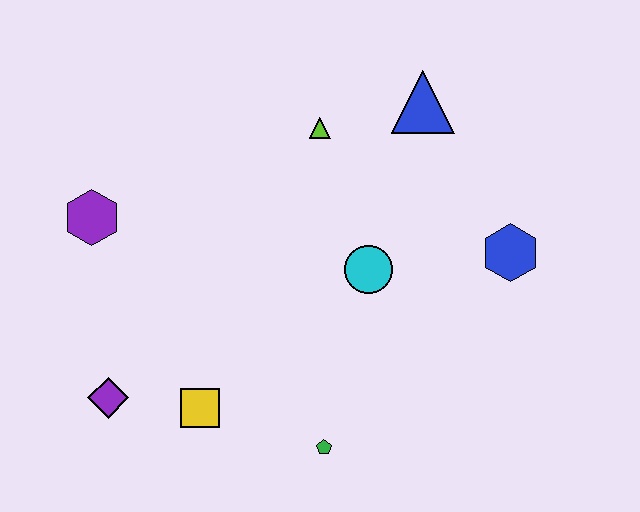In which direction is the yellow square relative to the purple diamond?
The yellow square is to the right of the purple diamond.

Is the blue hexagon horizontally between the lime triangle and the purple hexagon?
No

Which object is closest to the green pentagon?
The yellow square is closest to the green pentagon.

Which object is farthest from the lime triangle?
The purple diamond is farthest from the lime triangle.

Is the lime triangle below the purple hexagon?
No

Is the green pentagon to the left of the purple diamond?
No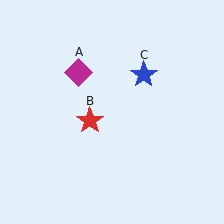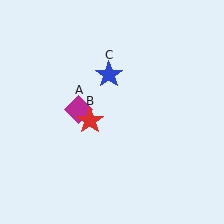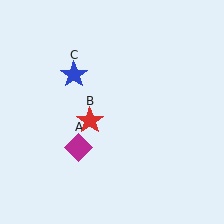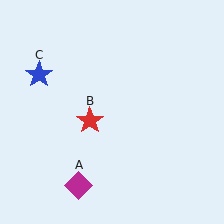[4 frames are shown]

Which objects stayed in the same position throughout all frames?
Red star (object B) remained stationary.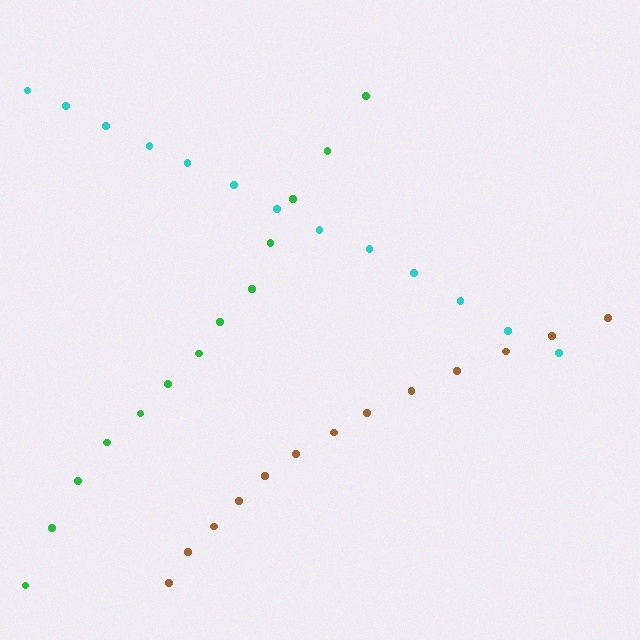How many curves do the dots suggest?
There are 3 distinct paths.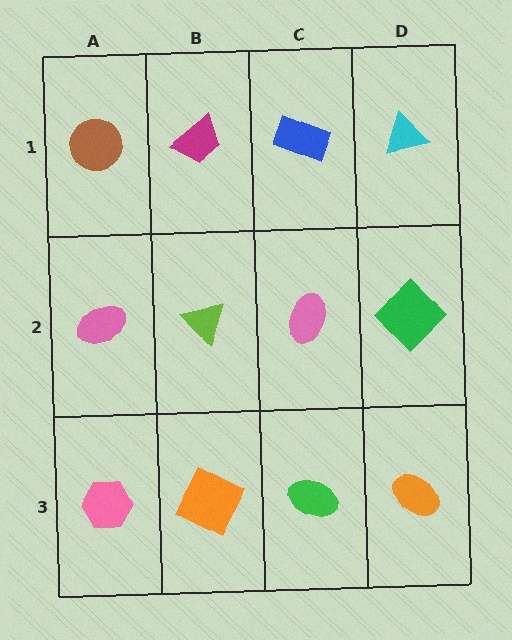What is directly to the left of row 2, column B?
A pink ellipse.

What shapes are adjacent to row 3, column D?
A green diamond (row 2, column D), a green ellipse (row 3, column C).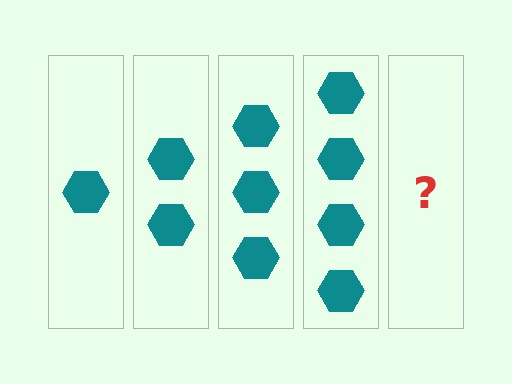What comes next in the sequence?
The next element should be 5 hexagons.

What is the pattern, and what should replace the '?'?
The pattern is that each step adds one more hexagon. The '?' should be 5 hexagons.